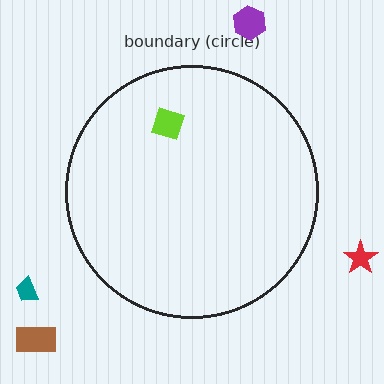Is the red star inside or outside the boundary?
Outside.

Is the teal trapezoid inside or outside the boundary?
Outside.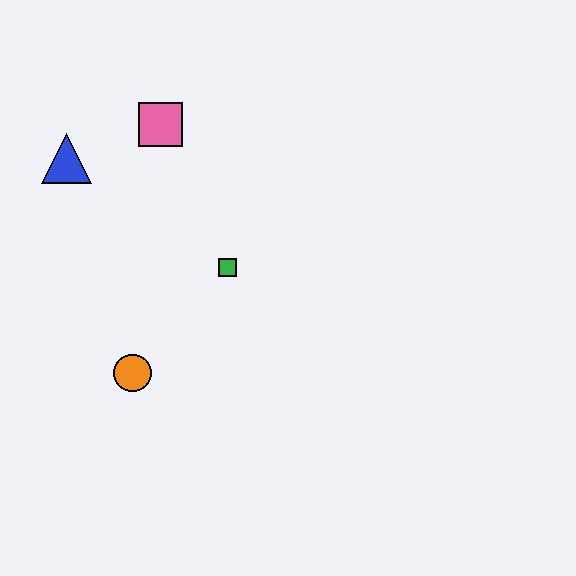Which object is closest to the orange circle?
The green square is closest to the orange circle.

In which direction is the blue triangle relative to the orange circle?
The blue triangle is above the orange circle.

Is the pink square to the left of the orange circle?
No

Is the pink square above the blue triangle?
Yes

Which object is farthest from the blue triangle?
The orange circle is farthest from the blue triangle.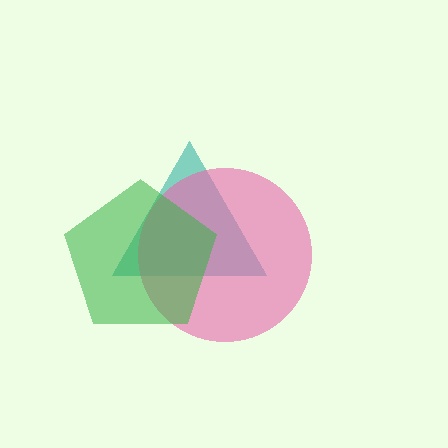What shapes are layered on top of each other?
The layered shapes are: a teal triangle, a pink circle, a green pentagon.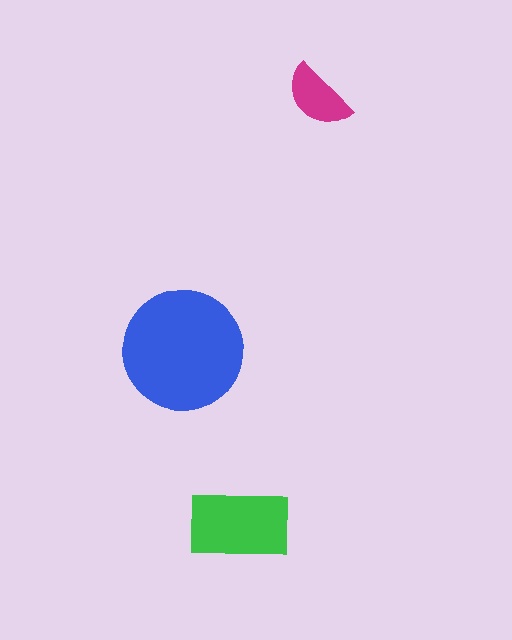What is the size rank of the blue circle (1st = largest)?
1st.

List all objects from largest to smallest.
The blue circle, the green rectangle, the magenta semicircle.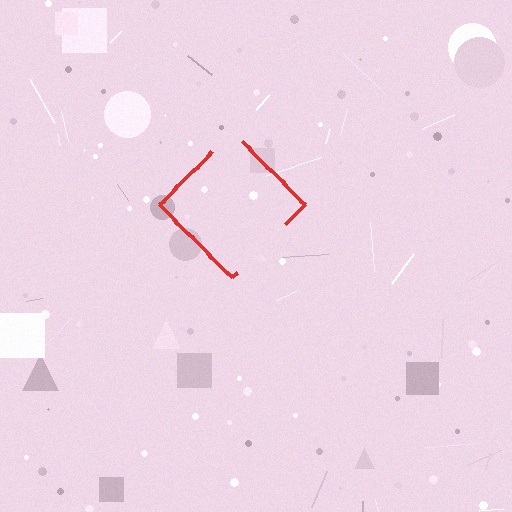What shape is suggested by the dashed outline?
The dashed outline suggests a diamond.